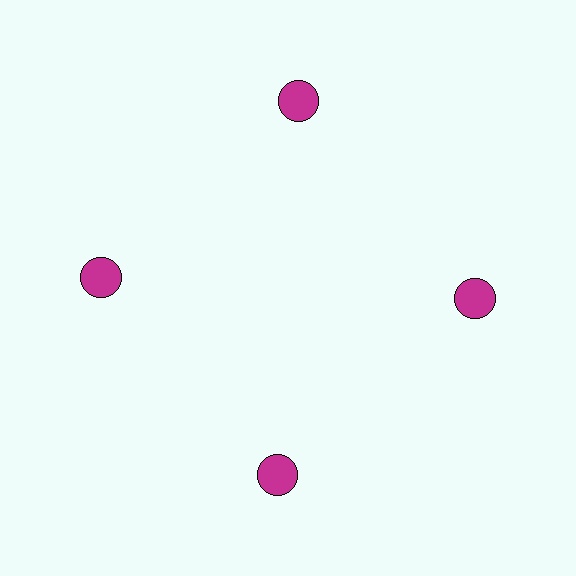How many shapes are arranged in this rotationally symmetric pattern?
There are 4 shapes, arranged in 4 groups of 1.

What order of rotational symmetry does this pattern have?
This pattern has 4-fold rotational symmetry.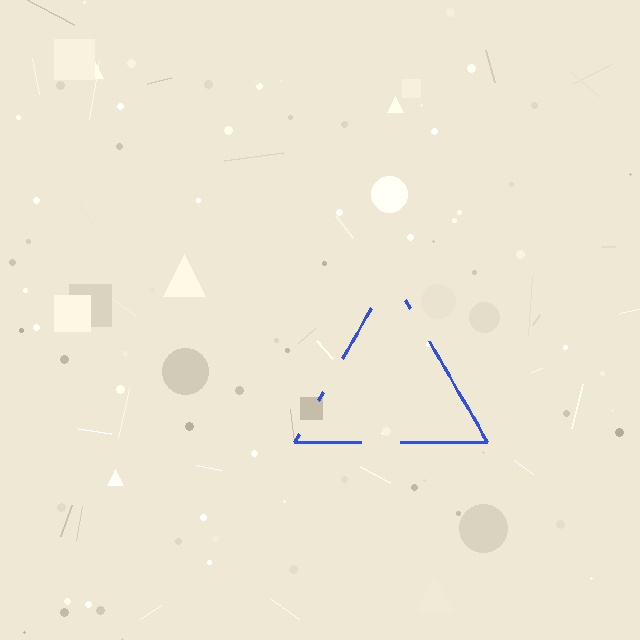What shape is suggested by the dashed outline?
The dashed outline suggests a triangle.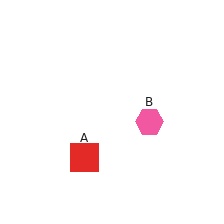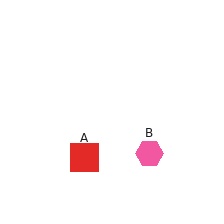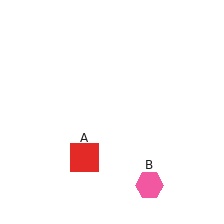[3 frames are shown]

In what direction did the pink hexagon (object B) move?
The pink hexagon (object B) moved down.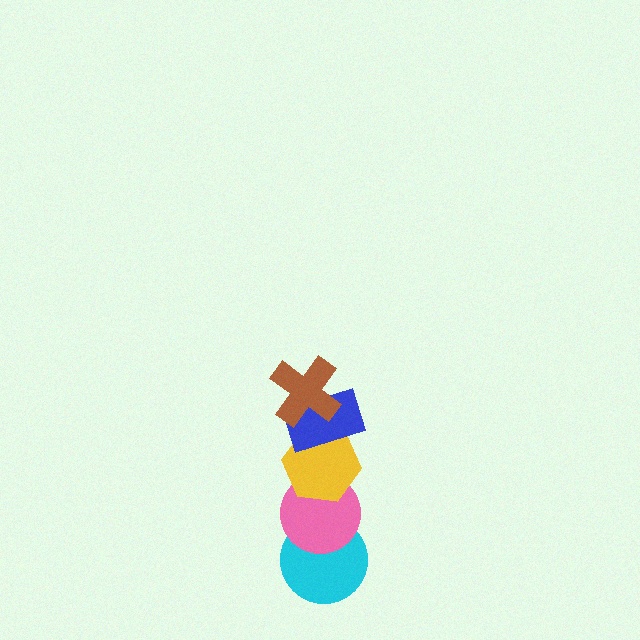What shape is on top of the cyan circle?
The pink circle is on top of the cyan circle.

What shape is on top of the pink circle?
The yellow hexagon is on top of the pink circle.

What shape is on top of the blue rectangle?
The brown cross is on top of the blue rectangle.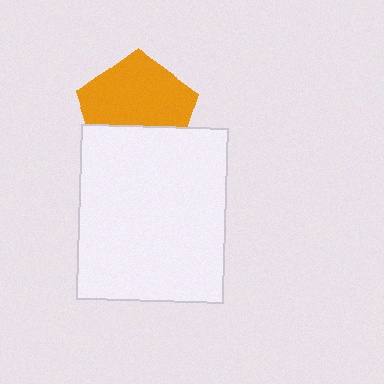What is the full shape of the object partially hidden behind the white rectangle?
The partially hidden object is an orange pentagon.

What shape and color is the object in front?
The object in front is a white rectangle.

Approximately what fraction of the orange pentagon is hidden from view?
Roughly 36% of the orange pentagon is hidden behind the white rectangle.